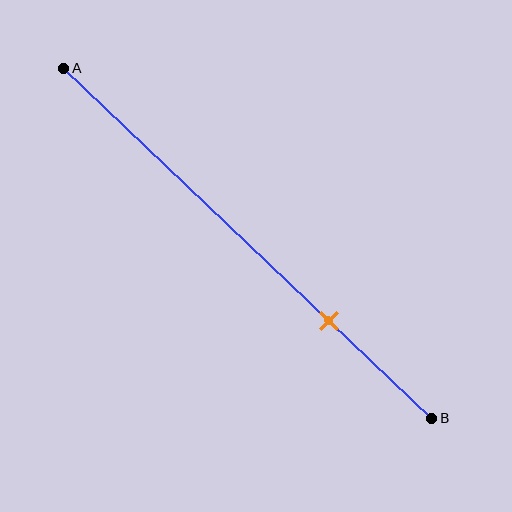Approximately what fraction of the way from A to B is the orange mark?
The orange mark is approximately 70% of the way from A to B.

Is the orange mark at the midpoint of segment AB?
No, the mark is at about 70% from A, not at the 50% midpoint.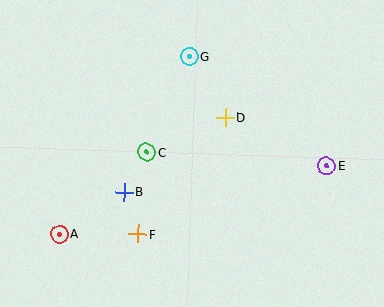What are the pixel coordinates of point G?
Point G is at (190, 57).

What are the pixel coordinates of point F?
Point F is at (138, 234).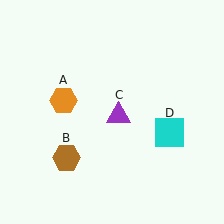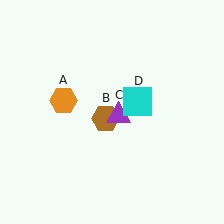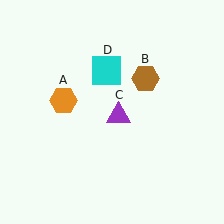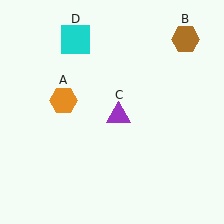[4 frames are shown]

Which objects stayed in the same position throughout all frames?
Orange hexagon (object A) and purple triangle (object C) remained stationary.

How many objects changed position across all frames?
2 objects changed position: brown hexagon (object B), cyan square (object D).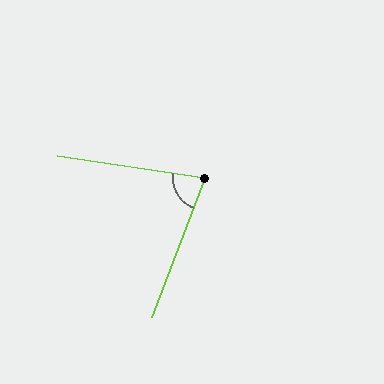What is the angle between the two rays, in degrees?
Approximately 78 degrees.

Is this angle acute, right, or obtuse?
It is acute.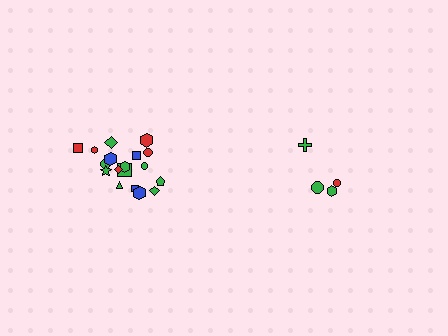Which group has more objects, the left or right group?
The left group.